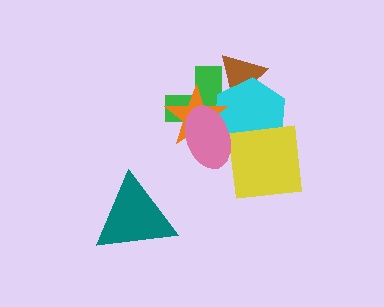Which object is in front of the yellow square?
The pink ellipse is in front of the yellow square.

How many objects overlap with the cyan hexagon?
5 objects overlap with the cyan hexagon.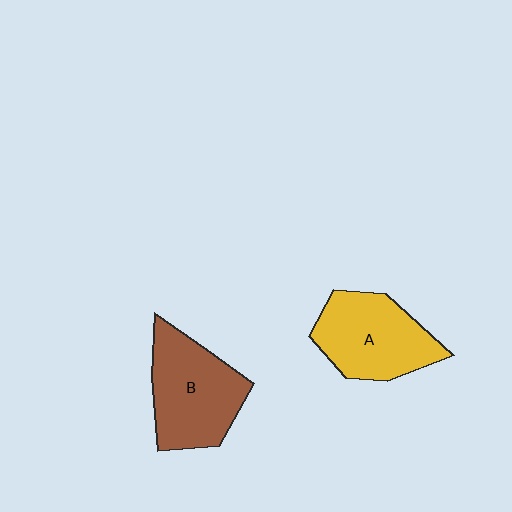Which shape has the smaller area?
Shape A (yellow).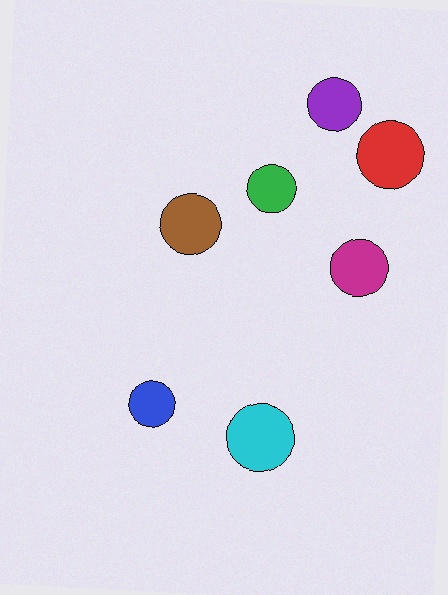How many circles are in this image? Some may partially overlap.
There are 7 circles.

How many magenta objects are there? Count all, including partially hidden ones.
There is 1 magenta object.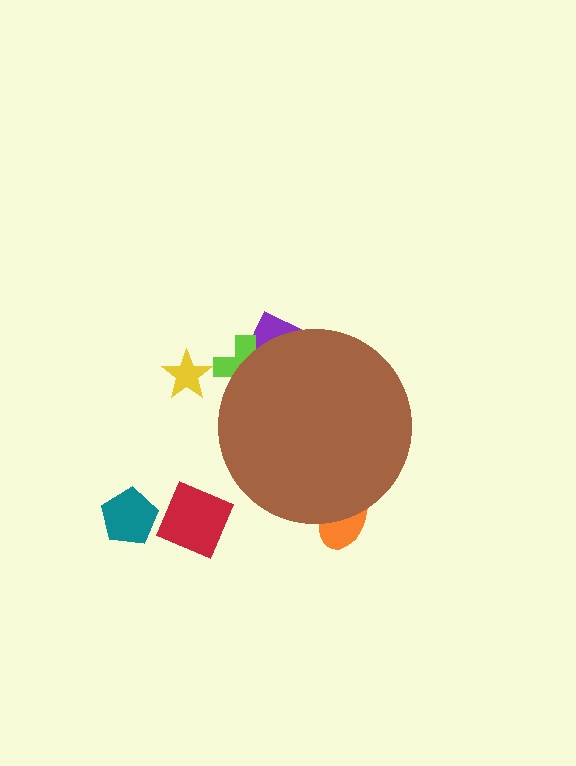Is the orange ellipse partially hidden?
Yes, the orange ellipse is partially hidden behind the brown circle.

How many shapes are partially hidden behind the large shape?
3 shapes are partially hidden.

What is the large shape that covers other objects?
A brown circle.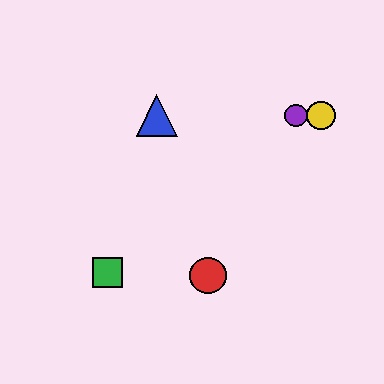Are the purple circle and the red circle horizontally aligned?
No, the purple circle is at y≈116 and the red circle is at y≈275.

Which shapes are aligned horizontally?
The blue triangle, the yellow circle, the purple circle are aligned horizontally.